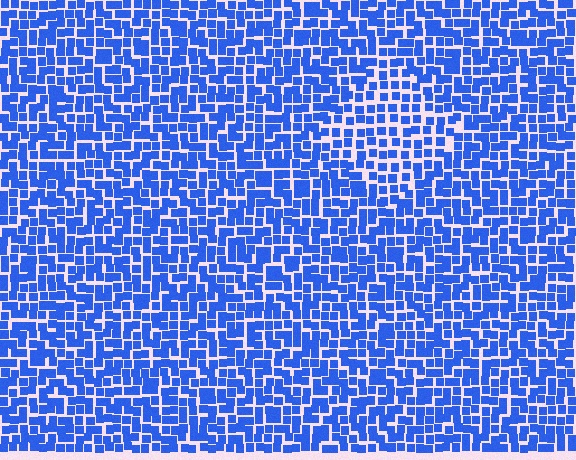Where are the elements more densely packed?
The elements are more densely packed outside the diamond boundary.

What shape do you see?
I see a diamond.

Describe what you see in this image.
The image contains small blue elements arranged at two different densities. A diamond-shaped region is visible where the elements are less densely packed than the surrounding area.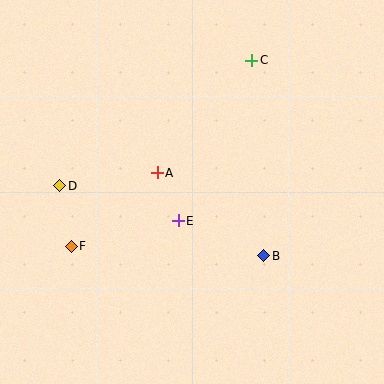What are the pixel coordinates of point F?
Point F is at (71, 246).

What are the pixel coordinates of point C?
Point C is at (252, 60).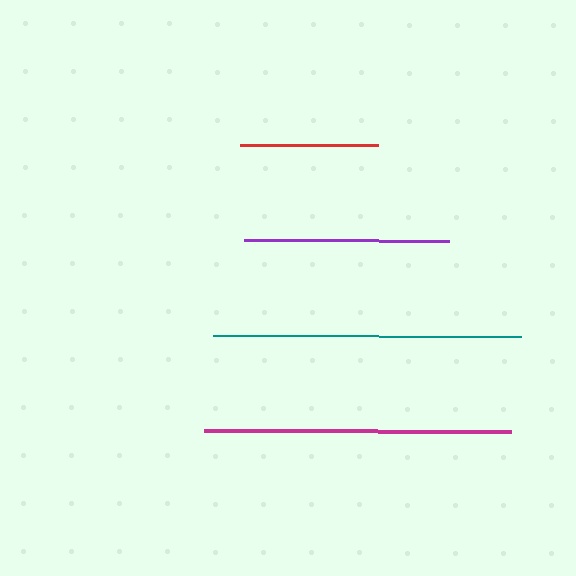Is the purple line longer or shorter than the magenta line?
The magenta line is longer than the purple line.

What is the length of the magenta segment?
The magenta segment is approximately 307 pixels long.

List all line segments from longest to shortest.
From longest to shortest: teal, magenta, purple, red.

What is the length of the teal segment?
The teal segment is approximately 308 pixels long.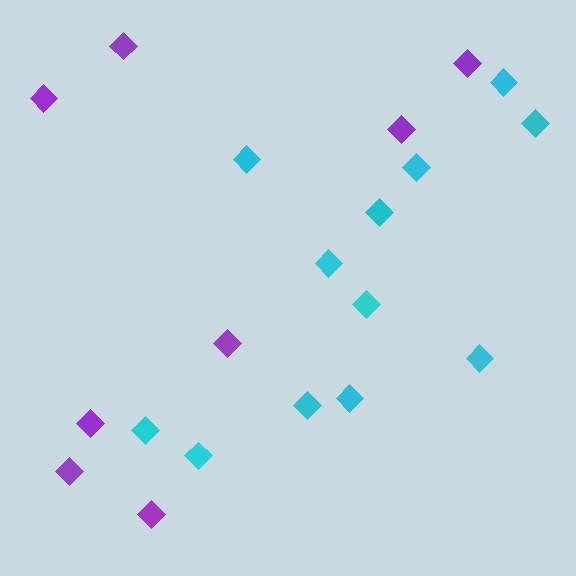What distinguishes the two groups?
There are 2 groups: one group of cyan diamonds (12) and one group of purple diamonds (8).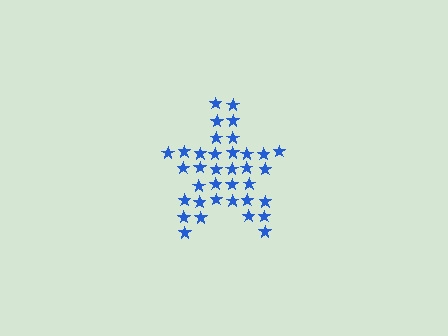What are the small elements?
The small elements are stars.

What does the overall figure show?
The overall figure shows a star.